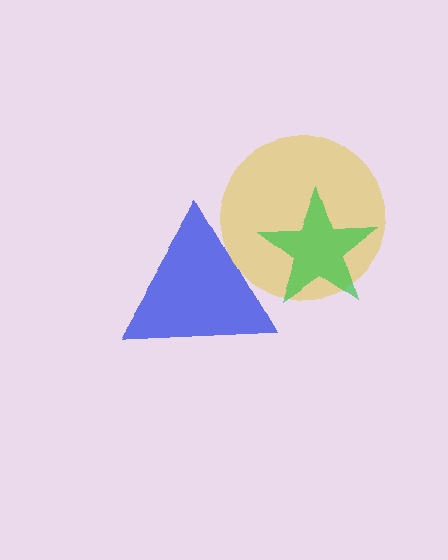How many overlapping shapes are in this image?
There are 3 overlapping shapes in the image.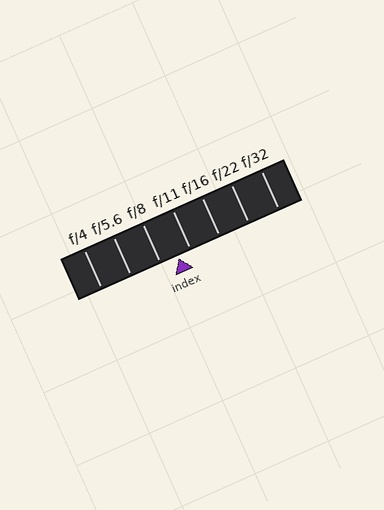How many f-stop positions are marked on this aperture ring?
There are 7 f-stop positions marked.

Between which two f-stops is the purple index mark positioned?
The index mark is between f/8 and f/11.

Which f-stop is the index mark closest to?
The index mark is closest to f/11.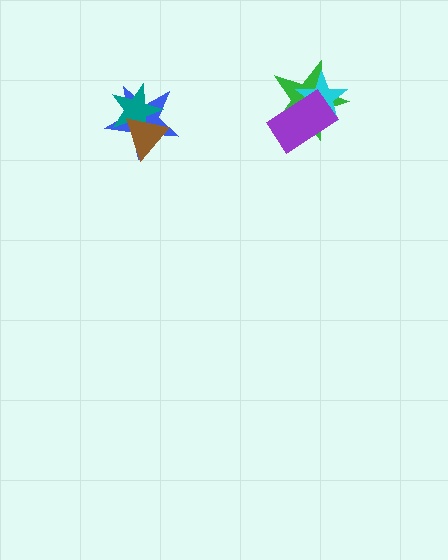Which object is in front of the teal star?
The brown triangle is in front of the teal star.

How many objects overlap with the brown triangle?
2 objects overlap with the brown triangle.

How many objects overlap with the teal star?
2 objects overlap with the teal star.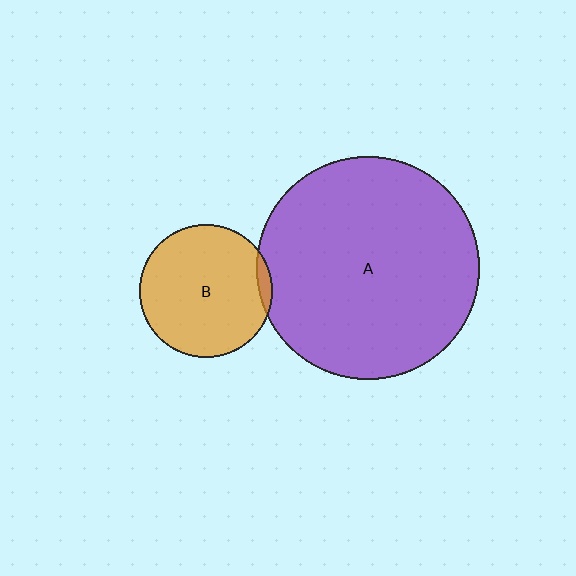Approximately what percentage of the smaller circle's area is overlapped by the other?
Approximately 5%.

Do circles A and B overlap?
Yes.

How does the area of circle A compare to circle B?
Approximately 2.8 times.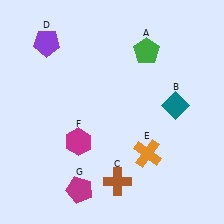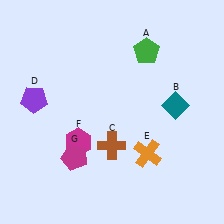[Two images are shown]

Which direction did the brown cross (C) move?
The brown cross (C) moved up.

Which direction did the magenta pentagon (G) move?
The magenta pentagon (G) moved up.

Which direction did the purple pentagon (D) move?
The purple pentagon (D) moved down.